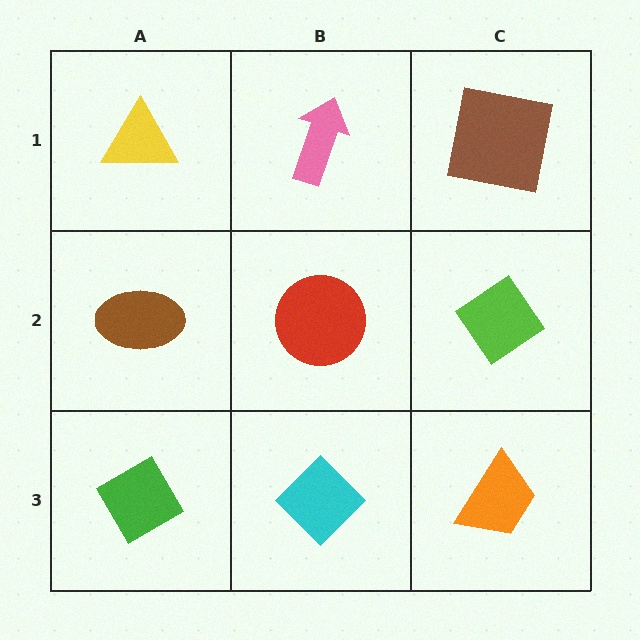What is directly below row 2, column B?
A cyan diamond.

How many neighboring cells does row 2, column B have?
4.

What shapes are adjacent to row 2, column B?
A pink arrow (row 1, column B), a cyan diamond (row 3, column B), a brown ellipse (row 2, column A), a lime diamond (row 2, column C).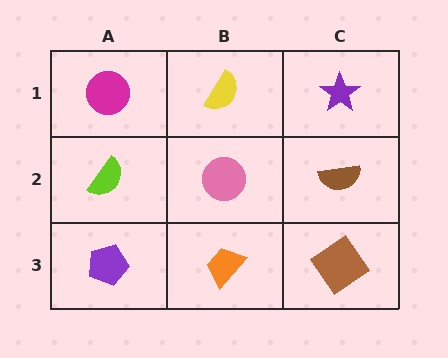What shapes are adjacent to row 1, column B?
A pink circle (row 2, column B), a magenta circle (row 1, column A), a purple star (row 1, column C).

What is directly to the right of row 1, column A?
A yellow semicircle.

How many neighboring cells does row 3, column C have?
2.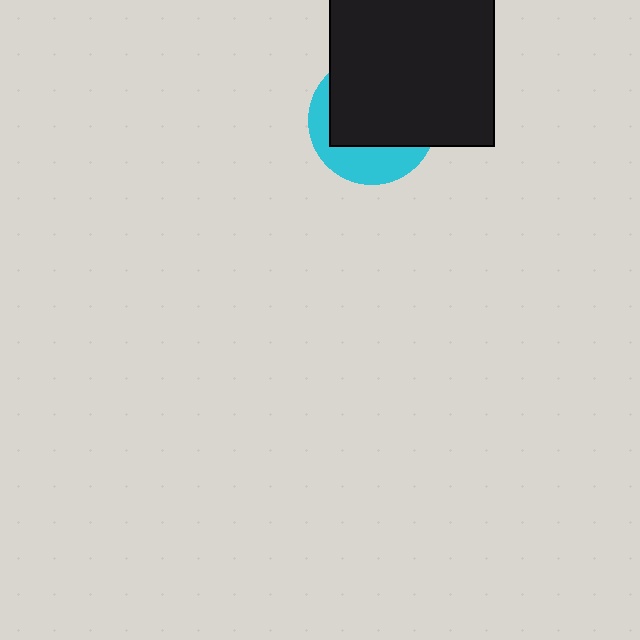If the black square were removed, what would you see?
You would see the complete cyan circle.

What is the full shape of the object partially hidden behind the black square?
The partially hidden object is a cyan circle.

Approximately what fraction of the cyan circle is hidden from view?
Roughly 66% of the cyan circle is hidden behind the black square.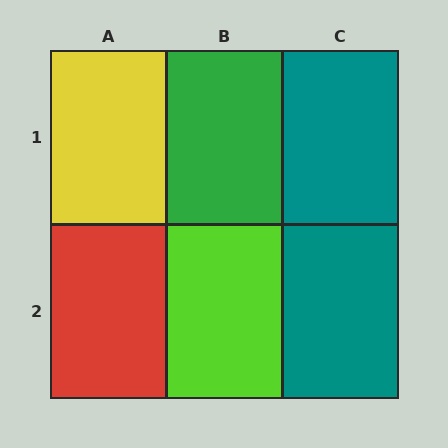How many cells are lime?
1 cell is lime.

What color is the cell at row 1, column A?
Yellow.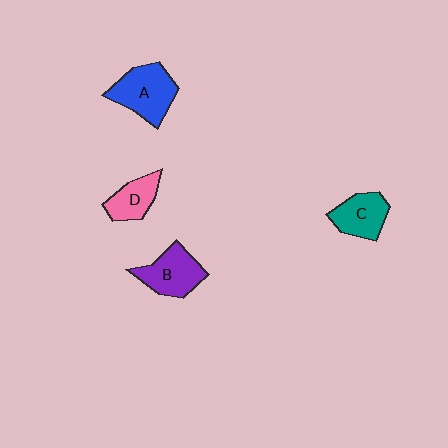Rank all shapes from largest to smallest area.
From largest to smallest: A (blue), B (purple), C (teal), D (pink).